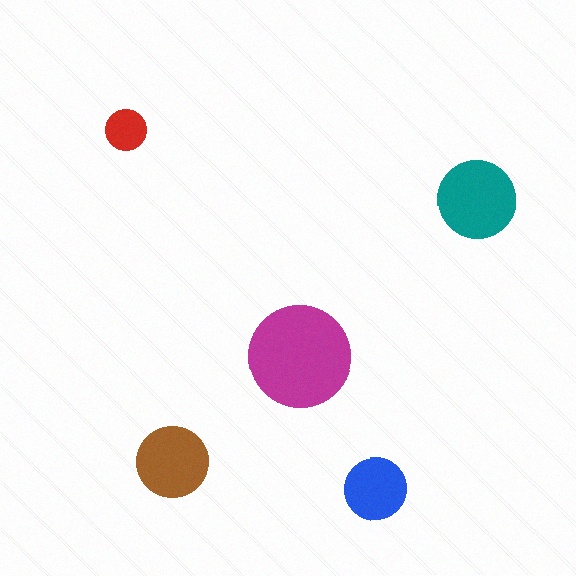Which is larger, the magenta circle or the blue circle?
The magenta one.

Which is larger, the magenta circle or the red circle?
The magenta one.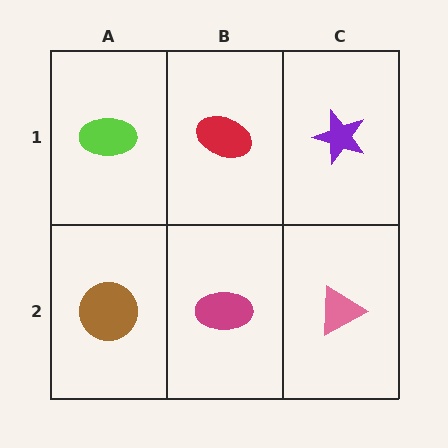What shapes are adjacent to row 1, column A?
A brown circle (row 2, column A), a red ellipse (row 1, column B).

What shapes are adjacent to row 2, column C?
A purple star (row 1, column C), a magenta ellipse (row 2, column B).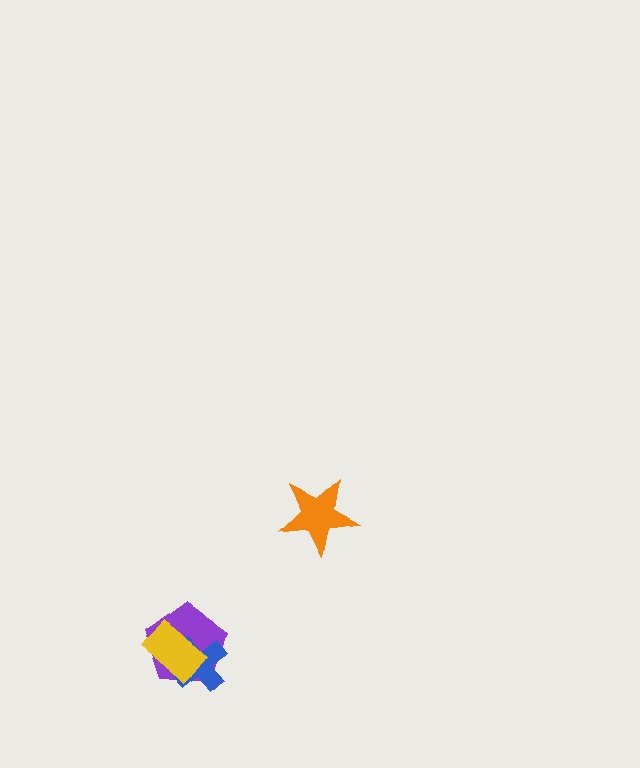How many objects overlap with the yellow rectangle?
2 objects overlap with the yellow rectangle.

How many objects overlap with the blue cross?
2 objects overlap with the blue cross.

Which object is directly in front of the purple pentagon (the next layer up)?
The blue cross is directly in front of the purple pentagon.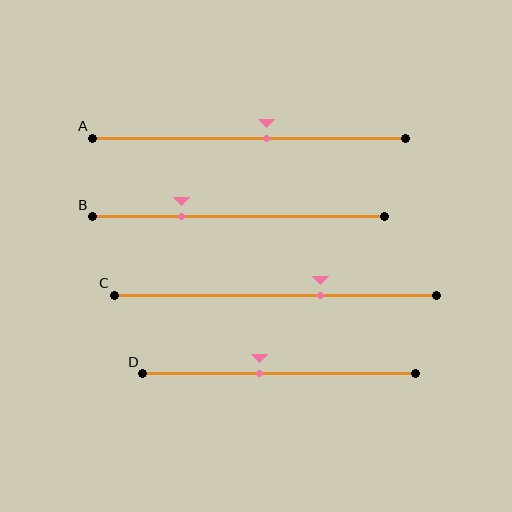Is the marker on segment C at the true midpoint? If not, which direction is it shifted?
No, the marker on segment C is shifted to the right by about 14% of the segment length.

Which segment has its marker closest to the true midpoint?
Segment A has its marker closest to the true midpoint.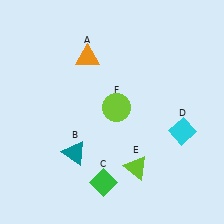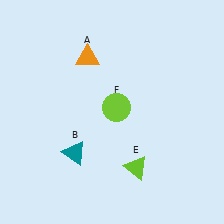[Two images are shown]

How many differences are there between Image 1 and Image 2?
There are 2 differences between the two images.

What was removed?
The cyan diamond (D), the green diamond (C) were removed in Image 2.